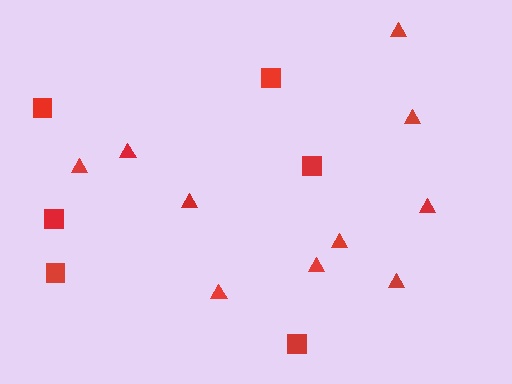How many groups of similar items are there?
There are 2 groups: one group of triangles (10) and one group of squares (6).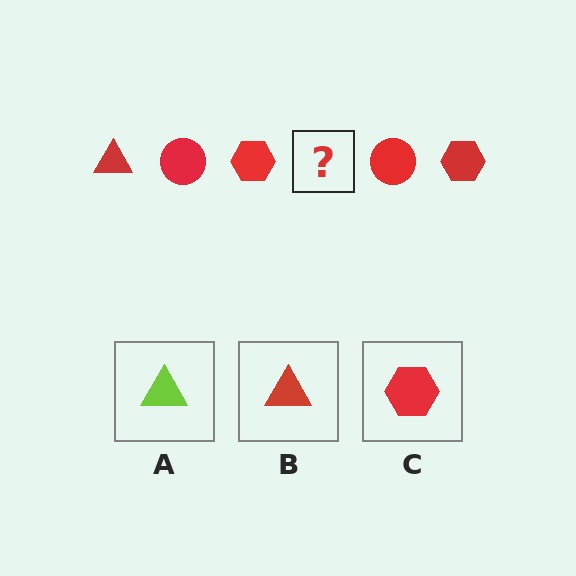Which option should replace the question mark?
Option B.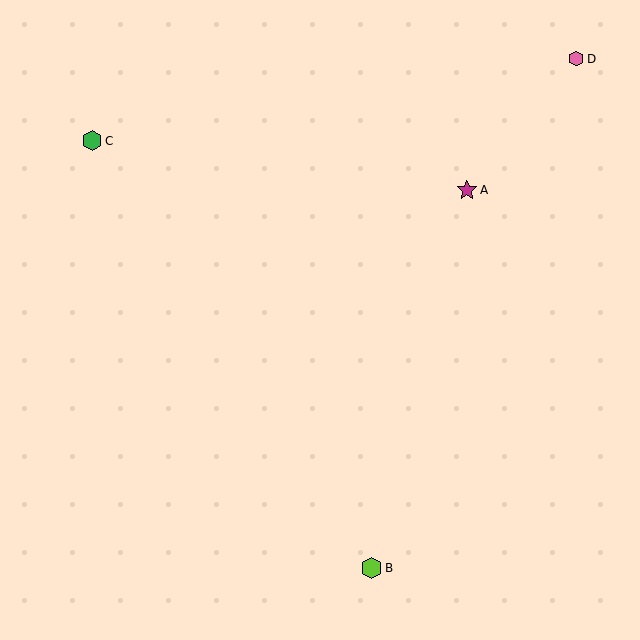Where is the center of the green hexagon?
The center of the green hexagon is at (92, 141).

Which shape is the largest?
The lime hexagon (labeled B) is the largest.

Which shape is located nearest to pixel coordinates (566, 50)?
The pink hexagon (labeled D) at (576, 59) is nearest to that location.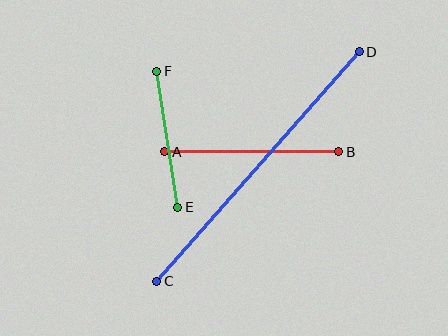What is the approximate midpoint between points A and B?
The midpoint is at approximately (252, 152) pixels.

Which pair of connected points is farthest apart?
Points C and D are farthest apart.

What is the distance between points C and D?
The distance is approximately 307 pixels.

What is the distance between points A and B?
The distance is approximately 174 pixels.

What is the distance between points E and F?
The distance is approximately 137 pixels.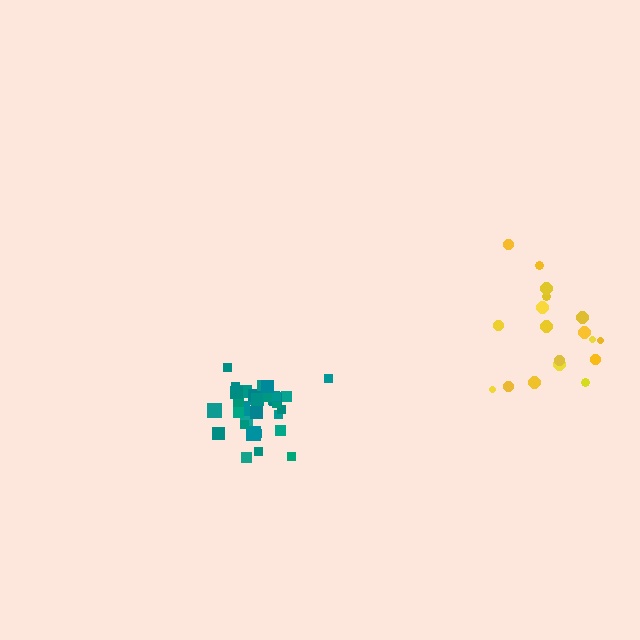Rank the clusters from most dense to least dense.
teal, yellow.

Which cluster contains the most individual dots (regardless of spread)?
Teal (35).